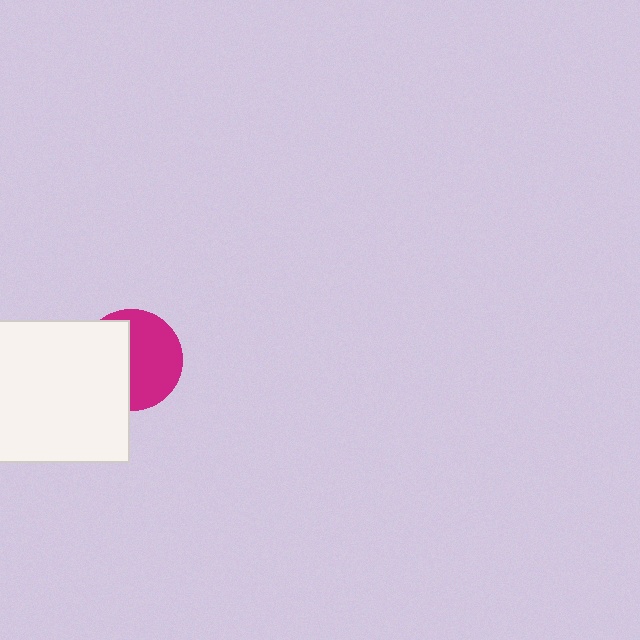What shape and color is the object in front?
The object in front is a white square.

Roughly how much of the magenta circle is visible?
About half of it is visible (roughly 55%).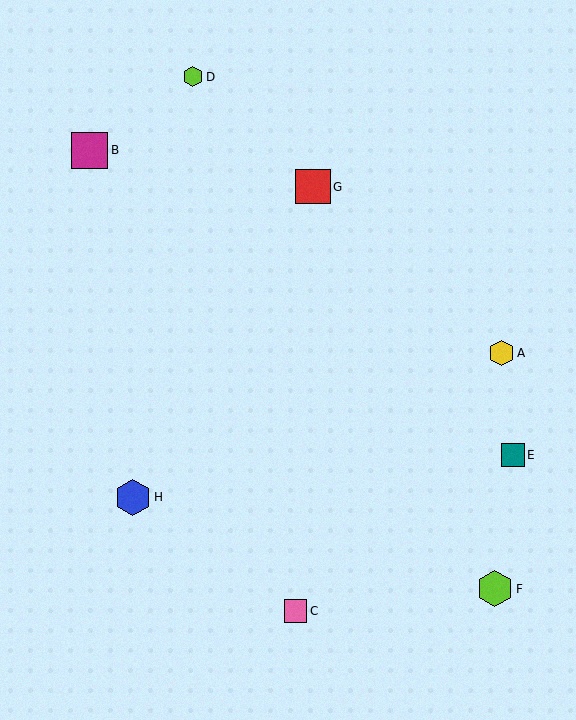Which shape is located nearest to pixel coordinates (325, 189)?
The red square (labeled G) at (313, 187) is nearest to that location.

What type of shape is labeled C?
Shape C is a pink square.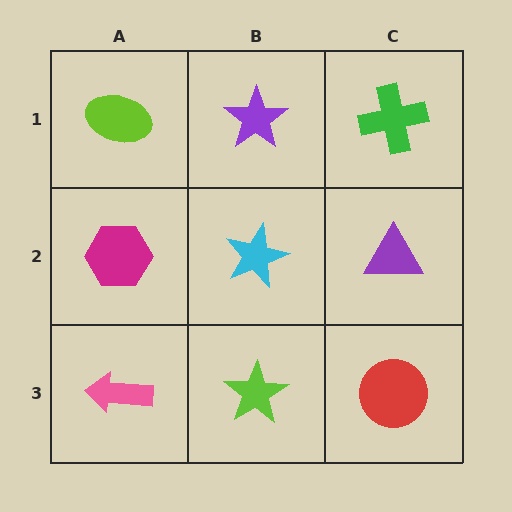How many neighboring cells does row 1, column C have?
2.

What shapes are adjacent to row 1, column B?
A cyan star (row 2, column B), a lime ellipse (row 1, column A), a green cross (row 1, column C).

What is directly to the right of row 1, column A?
A purple star.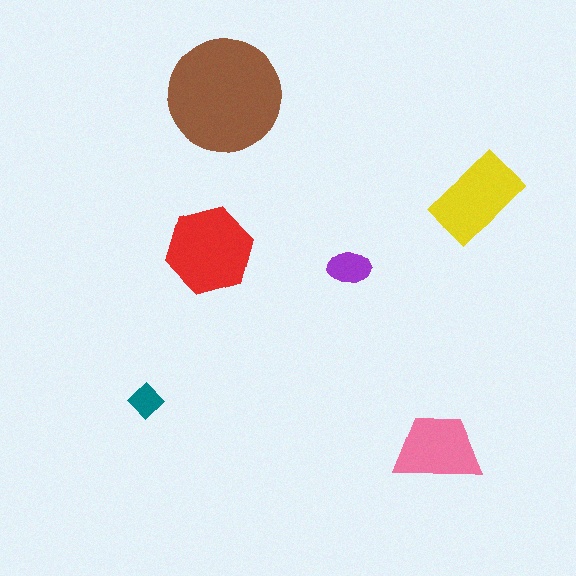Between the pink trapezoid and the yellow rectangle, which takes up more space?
The yellow rectangle.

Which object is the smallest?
The teal diamond.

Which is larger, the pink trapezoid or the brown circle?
The brown circle.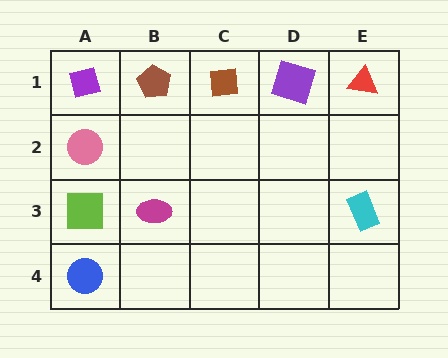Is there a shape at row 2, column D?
No, that cell is empty.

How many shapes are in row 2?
1 shape.